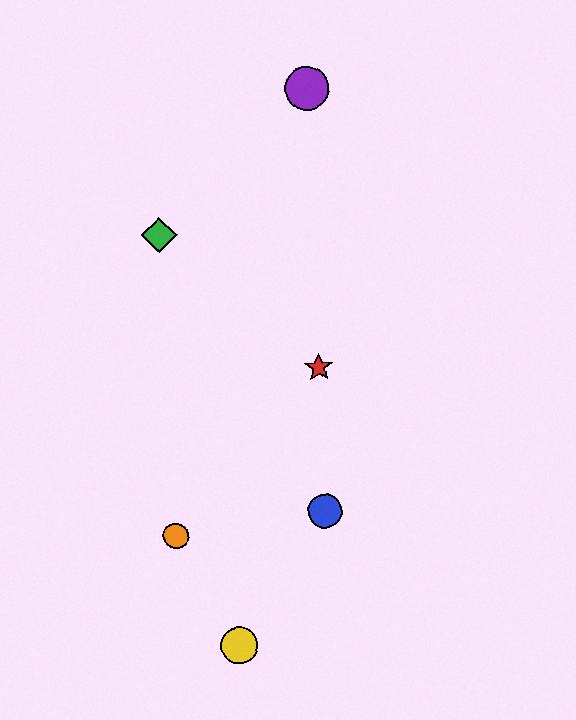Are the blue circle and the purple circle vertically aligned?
Yes, both are at x≈325.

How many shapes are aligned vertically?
3 shapes (the red star, the blue circle, the purple circle) are aligned vertically.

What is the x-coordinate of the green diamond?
The green diamond is at x≈159.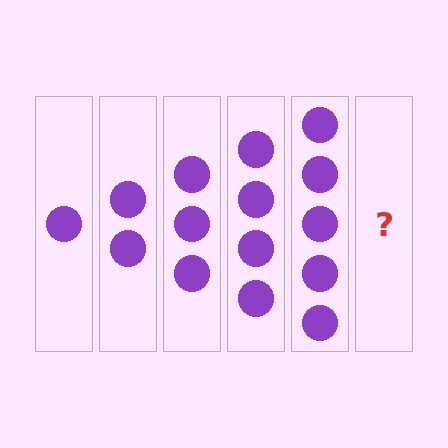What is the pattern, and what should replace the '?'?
The pattern is that each step adds one more circle. The '?' should be 6 circles.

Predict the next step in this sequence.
The next step is 6 circles.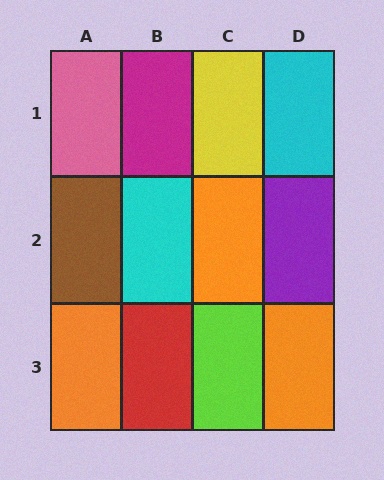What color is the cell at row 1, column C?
Yellow.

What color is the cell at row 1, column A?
Pink.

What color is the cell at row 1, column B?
Magenta.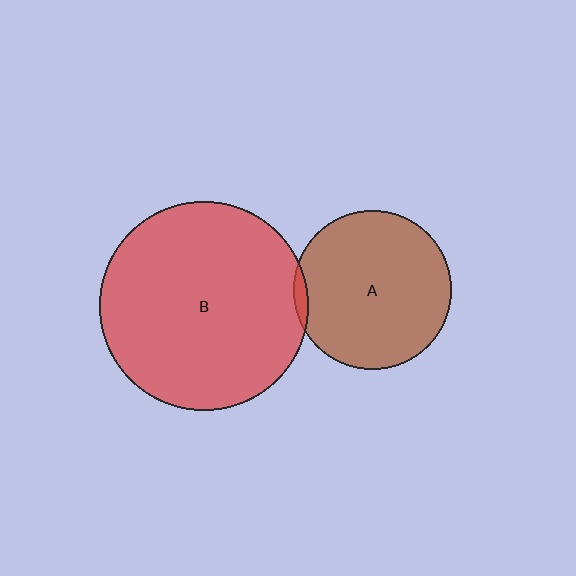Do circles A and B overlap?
Yes.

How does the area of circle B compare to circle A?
Approximately 1.7 times.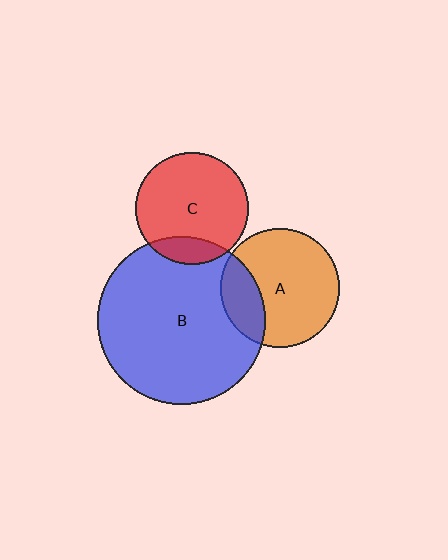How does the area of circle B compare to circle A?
Approximately 2.0 times.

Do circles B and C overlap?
Yes.